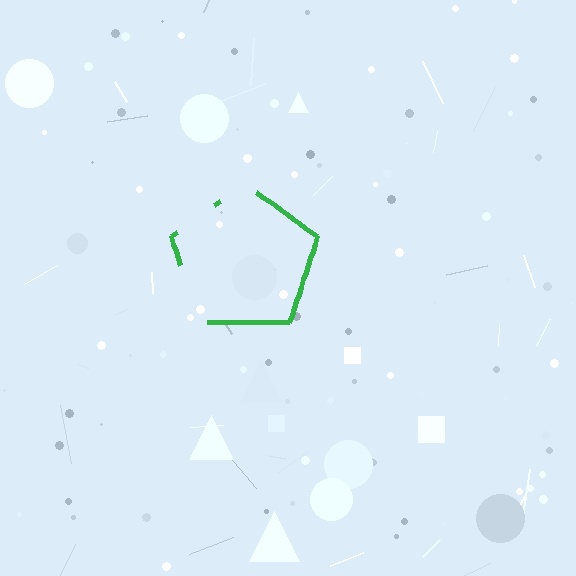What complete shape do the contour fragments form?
The contour fragments form a pentagon.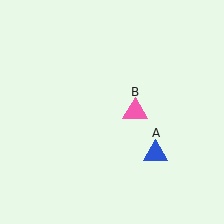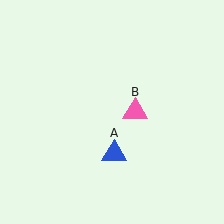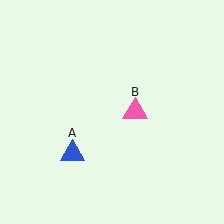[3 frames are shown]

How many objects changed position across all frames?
1 object changed position: blue triangle (object A).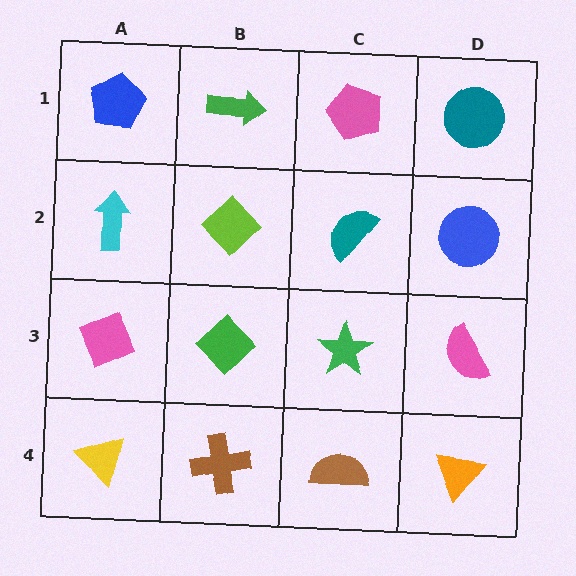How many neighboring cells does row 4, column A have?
2.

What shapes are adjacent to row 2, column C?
A pink pentagon (row 1, column C), a green star (row 3, column C), a lime diamond (row 2, column B), a blue circle (row 2, column D).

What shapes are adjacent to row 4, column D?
A pink semicircle (row 3, column D), a brown semicircle (row 4, column C).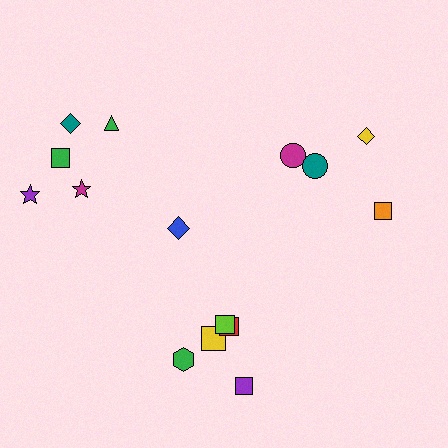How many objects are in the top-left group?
There are 6 objects.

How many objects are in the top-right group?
There are 4 objects.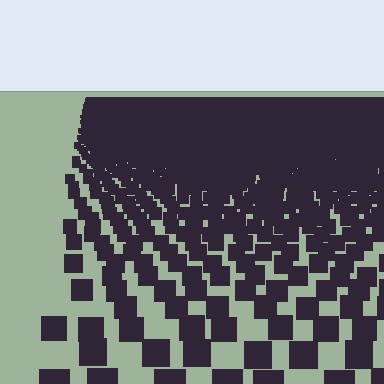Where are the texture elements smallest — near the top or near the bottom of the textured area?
Near the top.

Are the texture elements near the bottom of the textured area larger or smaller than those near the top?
Larger. Near the bottom, elements are closer to the viewer and appear at a bigger on-screen size.